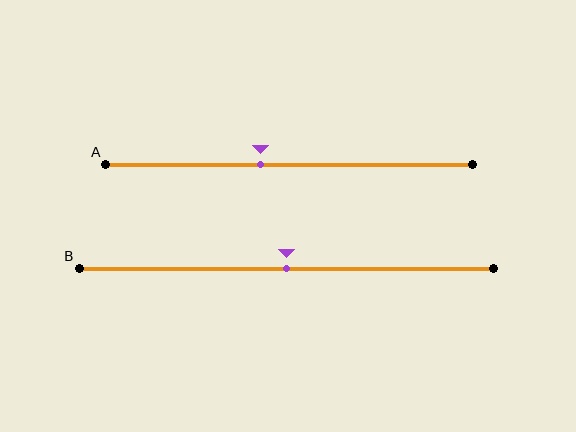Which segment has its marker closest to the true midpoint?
Segment B has its marker closest to the true midpoint.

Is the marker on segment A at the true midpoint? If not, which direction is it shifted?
No, the marker on segment A is shifted to the left by about 8% of the segment length.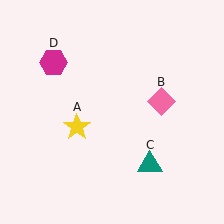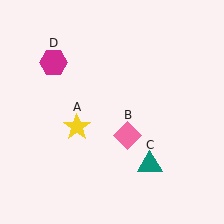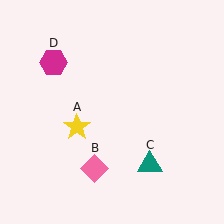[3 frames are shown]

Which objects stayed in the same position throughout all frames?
Yellow star (object A) and teal triangle (object C) and magenta hexagon (object D) remained stationary.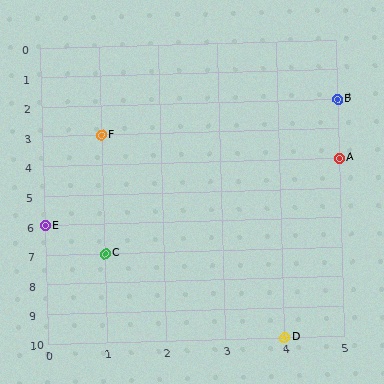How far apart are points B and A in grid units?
Points B and A are 2 rows apart.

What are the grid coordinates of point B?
Point B is at grid coordinates (5, 2).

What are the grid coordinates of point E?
Point E is at grid coordinates (0, 6).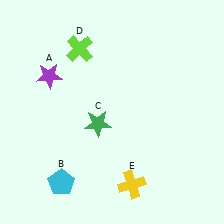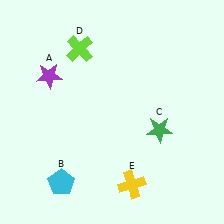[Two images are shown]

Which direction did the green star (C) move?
The green star (C) moved right.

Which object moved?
The green star (C) moved right.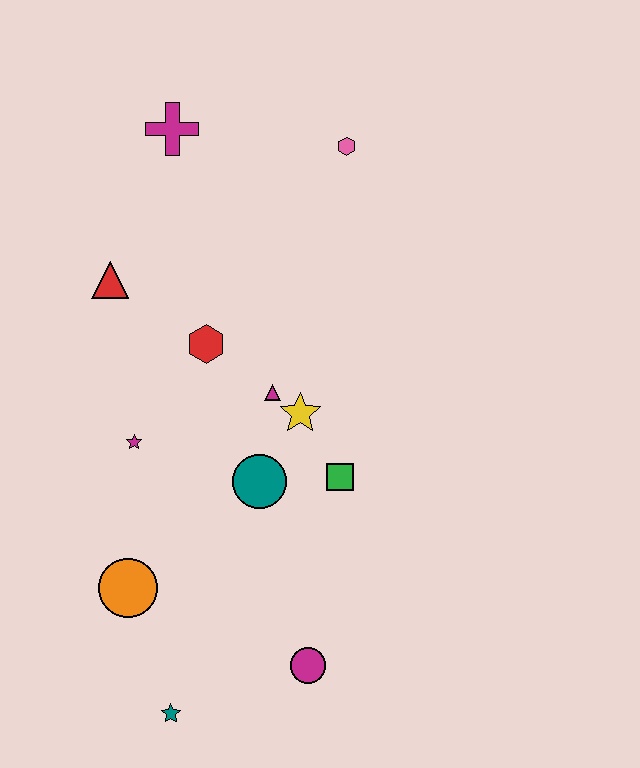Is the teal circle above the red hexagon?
No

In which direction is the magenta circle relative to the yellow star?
The magenta circle is below the yellow star.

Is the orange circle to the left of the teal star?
Yes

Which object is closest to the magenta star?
The red hexagon is closest to the magenta star.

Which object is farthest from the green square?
The magenta cross is farthest from the green square.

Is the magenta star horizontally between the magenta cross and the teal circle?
No